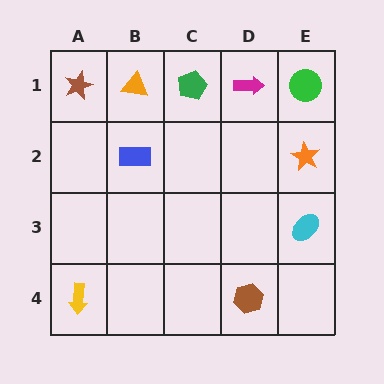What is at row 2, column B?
A blue rectangle.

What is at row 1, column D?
A magenta arrow.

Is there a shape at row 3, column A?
No, that cell is empty.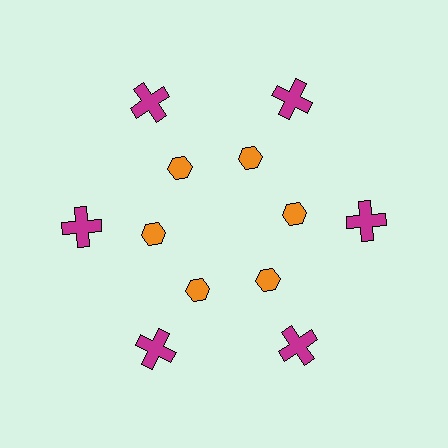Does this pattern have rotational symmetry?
Yes, this pattern has 6-fold rotational symmetry. It looks the same after rotating 60 degrees around the center.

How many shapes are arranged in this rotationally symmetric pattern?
There are 12 shapes, arranged in 6 groups of 2.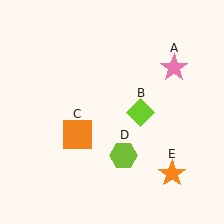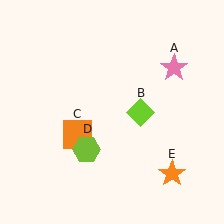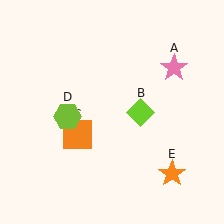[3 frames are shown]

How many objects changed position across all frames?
1 object changed position: lime hexagon (object D).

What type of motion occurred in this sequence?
The lime hexagon (object D) rotated clockwise around the center of the scene.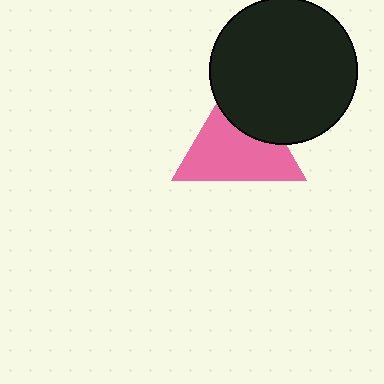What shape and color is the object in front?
The object in front is a black circle.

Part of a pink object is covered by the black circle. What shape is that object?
It is a triangle.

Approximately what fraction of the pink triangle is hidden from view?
Roughly 31% of the pink triangle is hidden behind the black circle.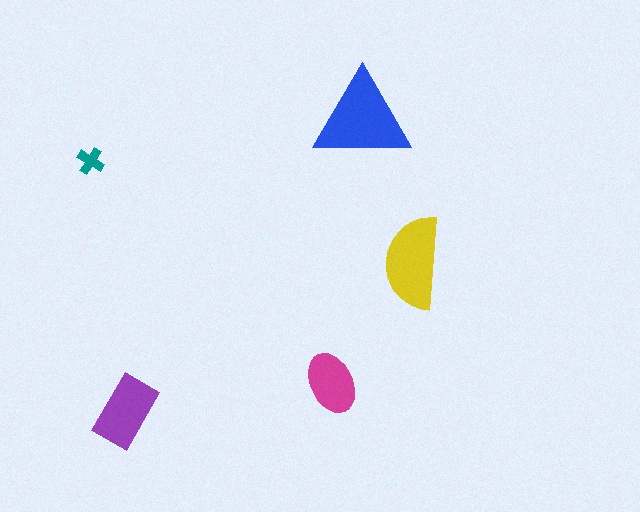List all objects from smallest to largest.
The teal cross, the magenta ellipse, the purple rectangle, the yellow semicircle, the blue triangle.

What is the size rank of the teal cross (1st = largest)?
5th.